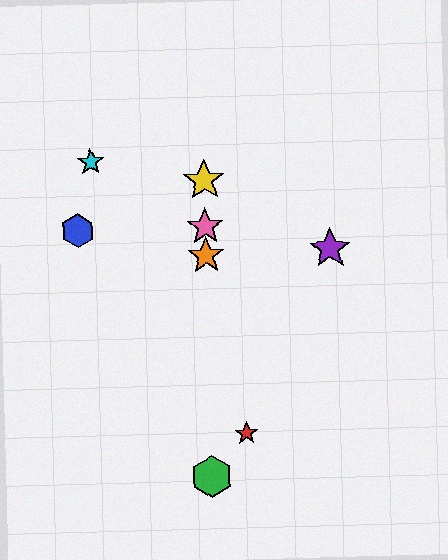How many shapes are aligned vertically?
4 shapes (the green hexagon, the yellow star, the orange star, the pink star) are aligned vertically.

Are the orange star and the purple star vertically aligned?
No, the orange star is at x≈206 and the purple star is at x≈330.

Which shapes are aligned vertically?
The green hexagon, the yellow star, the orange star, the pink star are aligned vertically.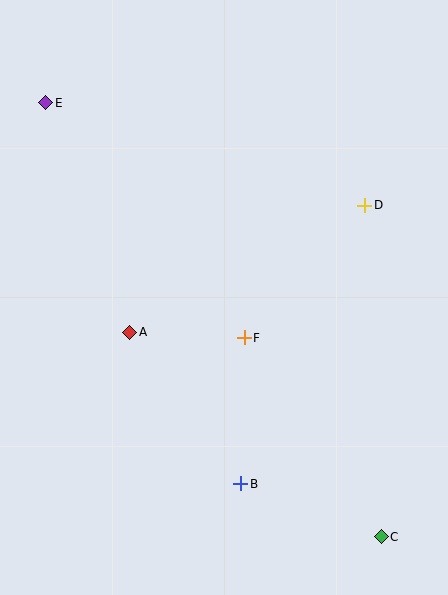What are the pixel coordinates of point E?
Point E is at (46, 103).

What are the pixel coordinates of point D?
Point D is at (365, 205).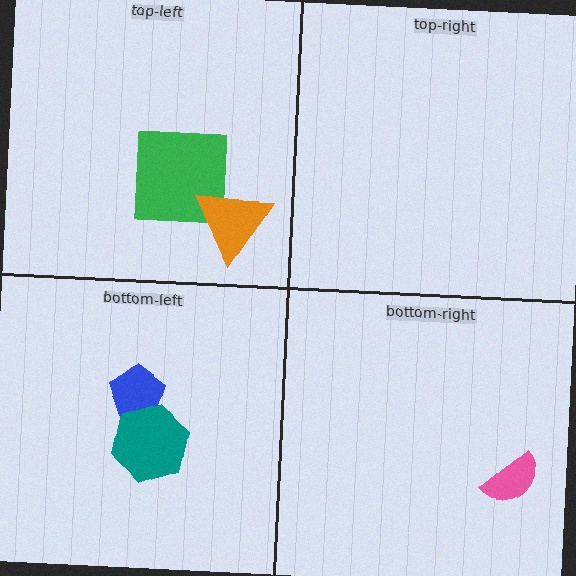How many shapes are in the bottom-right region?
1.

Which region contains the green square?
The top-left region.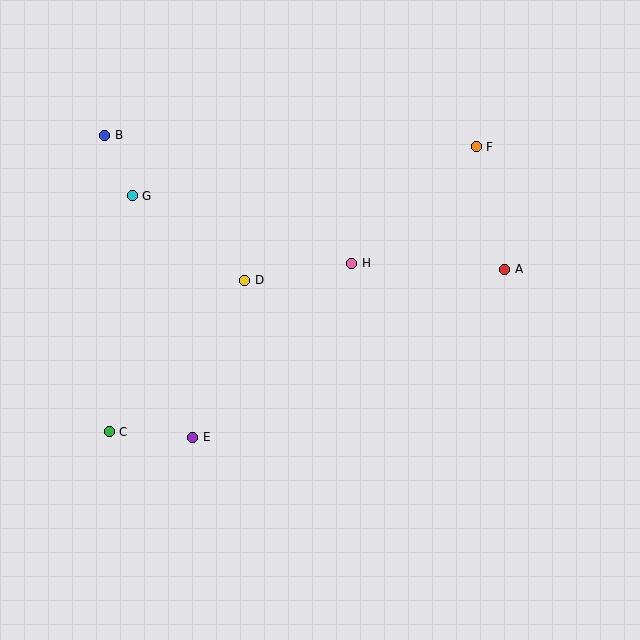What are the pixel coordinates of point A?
Point A is at (505, 269).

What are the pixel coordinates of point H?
Point H is at (352, 263).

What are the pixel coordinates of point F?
Point F is at (476, 147).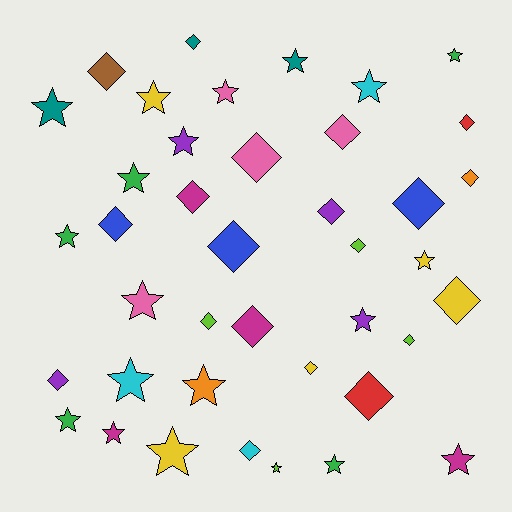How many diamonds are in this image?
There are 20 diamonds.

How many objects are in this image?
There are 40 objects.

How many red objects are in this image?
There are 2 red objects.